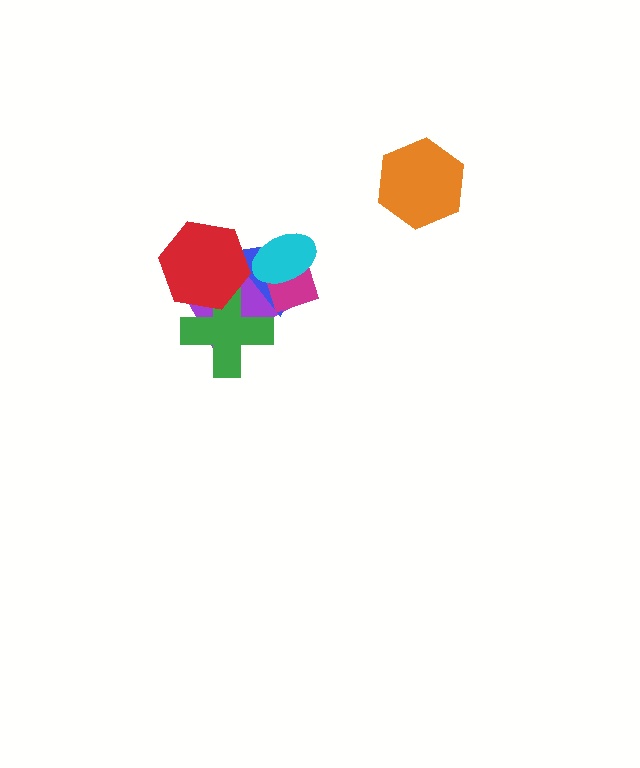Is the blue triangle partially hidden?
Yes, it is partially covered by another shape.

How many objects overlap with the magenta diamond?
3 objects overlap with the magenta diamond.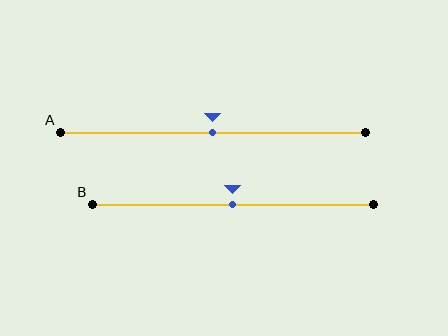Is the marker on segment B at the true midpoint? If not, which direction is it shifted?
Yes, the marker on segment B is at the true midpoint.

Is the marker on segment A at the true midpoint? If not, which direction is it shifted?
Yes, the marker on segment A is at the true midpoint.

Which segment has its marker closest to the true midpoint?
Segment A has its marker closest to the true midpoint.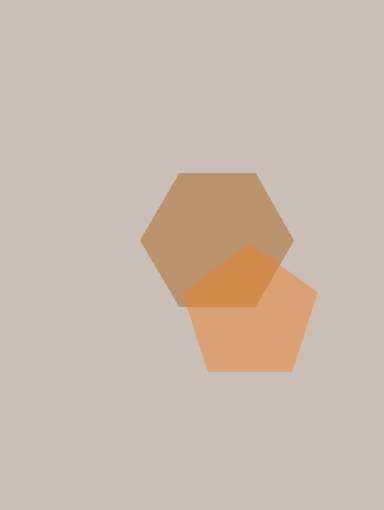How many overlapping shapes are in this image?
There are 2 overlapping shapes in the image.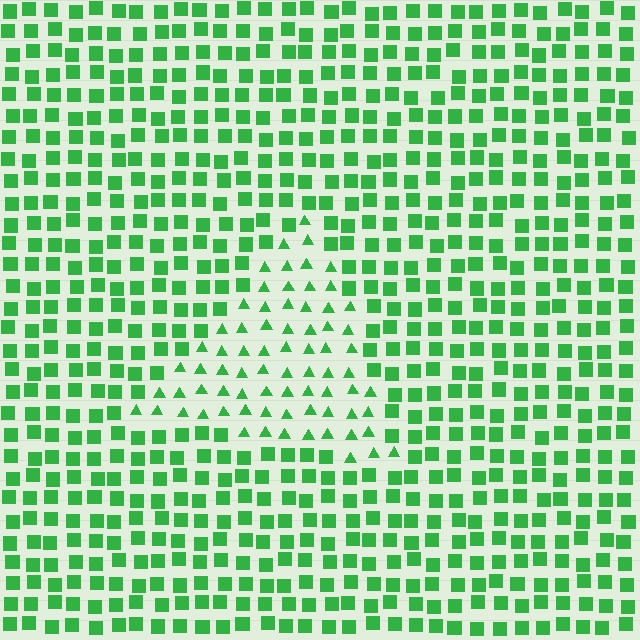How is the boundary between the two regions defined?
The boundary is defined by a change in element shape: triangles inside vs. squares outside. All elements share the same color and spacing.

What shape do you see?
I see a triangle.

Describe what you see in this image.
The image is filled with small green elements arranged in a uniform grid. A triangle-shaped region contains triangles, while the surrounding area contains squares. The boundary is defined purely by the change in element shape.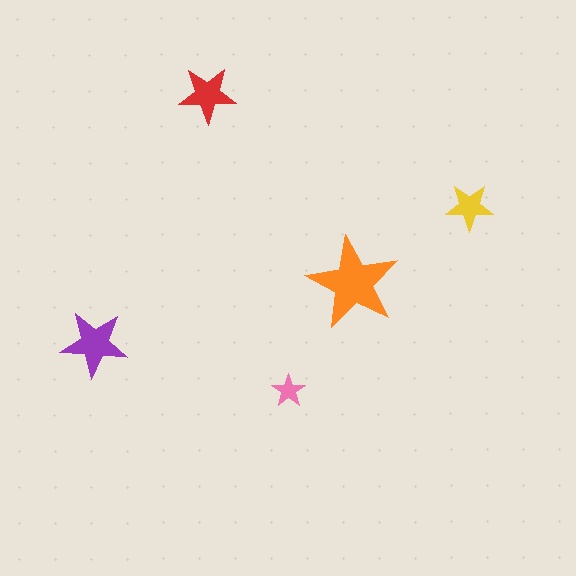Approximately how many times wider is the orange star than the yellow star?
About 2 times wider.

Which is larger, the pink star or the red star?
The red one.